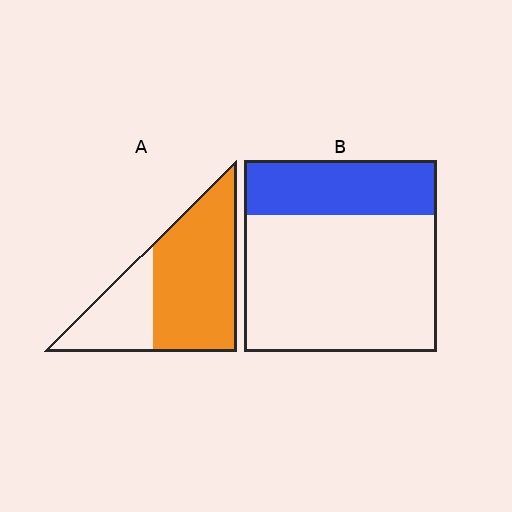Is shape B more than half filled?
No.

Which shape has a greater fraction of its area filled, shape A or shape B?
Shape A.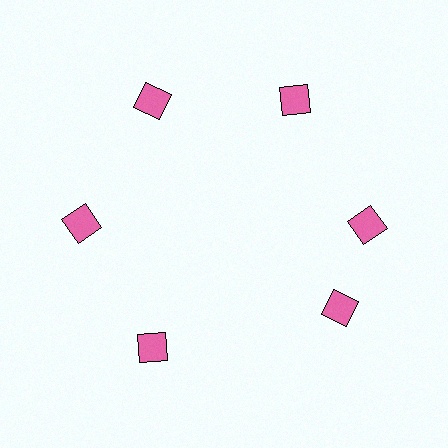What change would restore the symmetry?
The symmetry would be restored by rotating it back into even spacing with its neighbors so that all 6 diamonds sit at equal angles and equal distance from the center.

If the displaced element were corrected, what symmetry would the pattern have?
It would have 6-fold rotational symmetry — the pattern would map onto itself every 60 degrees.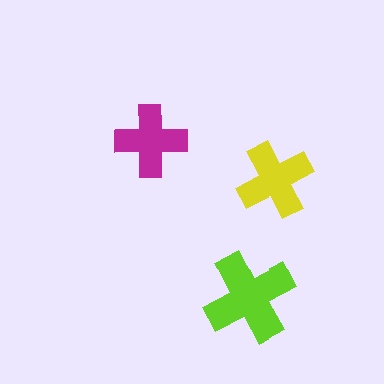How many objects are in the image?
There are 3 objects in the image.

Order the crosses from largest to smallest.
the lime one, the yellow one, the magenta one.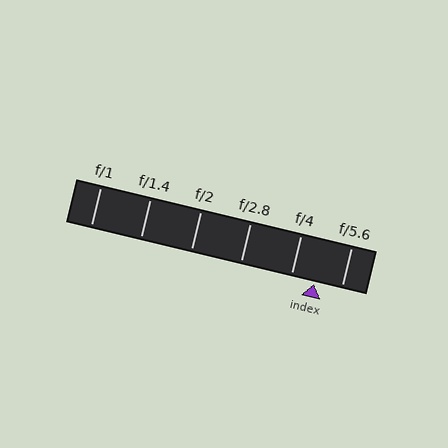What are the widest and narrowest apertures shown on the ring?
The widest aperture shown is f/1 and the narrowest is f/5.6.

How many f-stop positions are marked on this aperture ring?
There are 6 f-stop positions marked.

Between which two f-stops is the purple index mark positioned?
The index mark is between f/4 and f/5.6.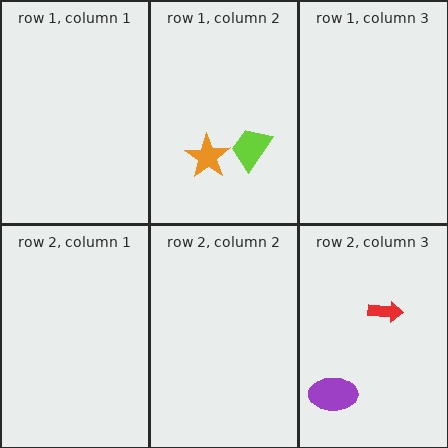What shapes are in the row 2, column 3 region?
The purple ellipse, the red arrow.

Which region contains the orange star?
The row 1, column 2 region.